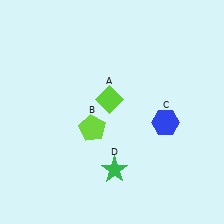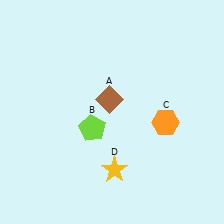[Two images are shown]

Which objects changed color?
A changed from lime to brown. C changed from blue to orange. D changed from green to yellow.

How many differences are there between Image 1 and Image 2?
There are 3 differences between the two images.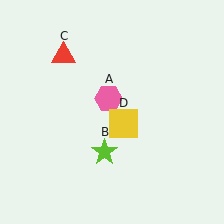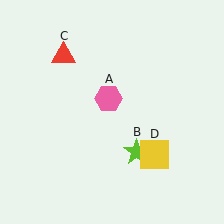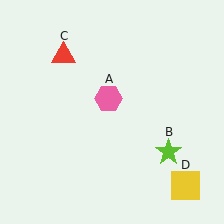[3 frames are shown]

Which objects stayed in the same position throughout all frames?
Pink hexagon (object A) and red triangle (object C) remained stationary.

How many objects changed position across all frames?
2 objects changed position: lime star (object B), yellow square (object D).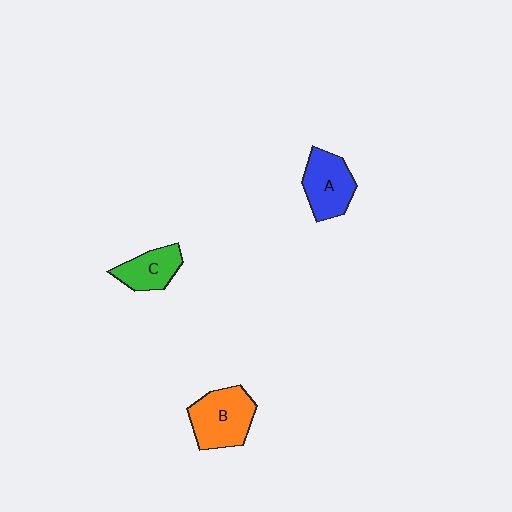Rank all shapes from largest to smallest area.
From largest to smallest: B (orange), A (blue), C (green).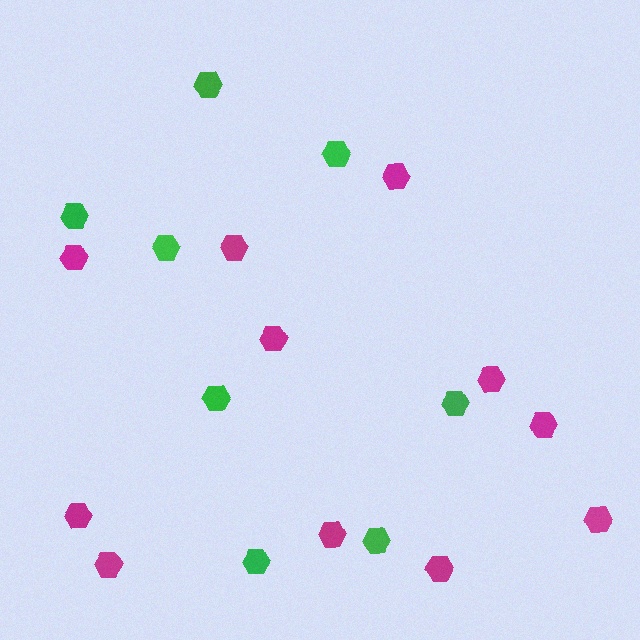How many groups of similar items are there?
There are 2 groups: one group of magenta hexagons (11) and one group of green hexagons (8).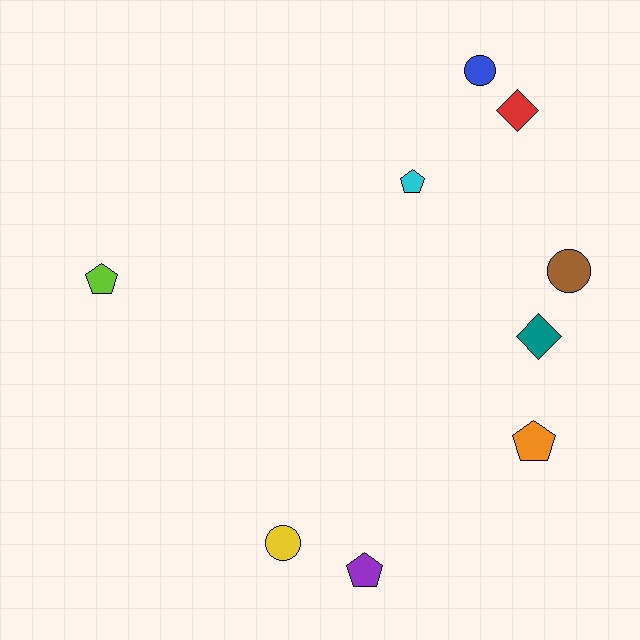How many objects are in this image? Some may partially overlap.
There are 9 objects.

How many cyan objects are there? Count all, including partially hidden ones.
There is 1 cyan object.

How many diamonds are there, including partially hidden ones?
There are 2 diamonds.